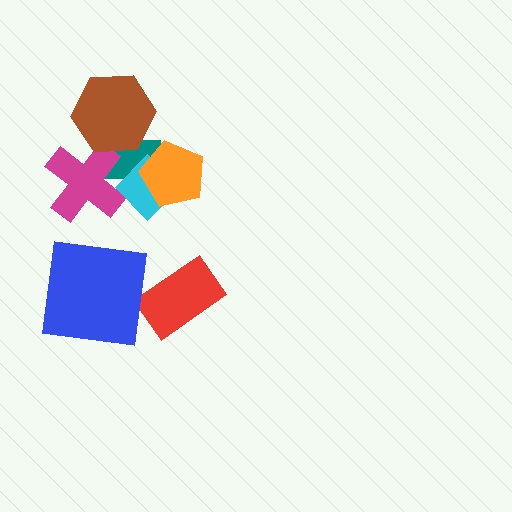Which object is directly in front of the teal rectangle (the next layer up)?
The magenta cross is directly in front of the teal rectangle.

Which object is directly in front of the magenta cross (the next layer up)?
The cyan diamond is directly in front of the magenta cross.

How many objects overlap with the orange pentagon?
2 objects overlap with the orange pentagon.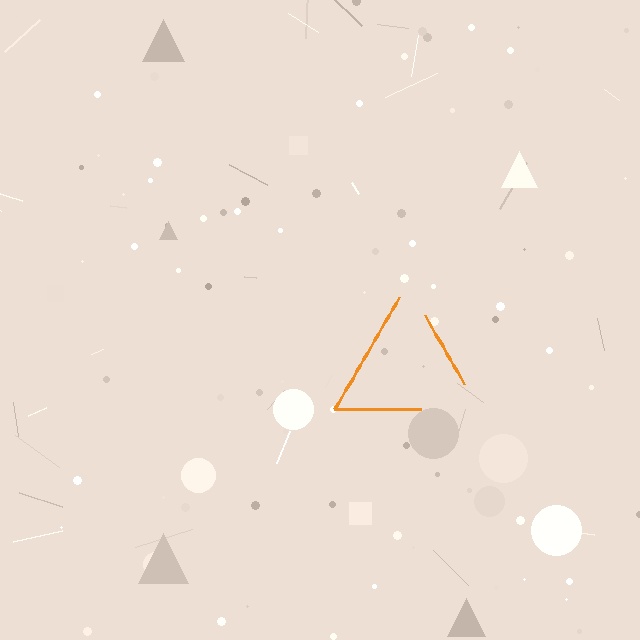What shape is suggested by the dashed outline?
The dashed outline suggests a triangle.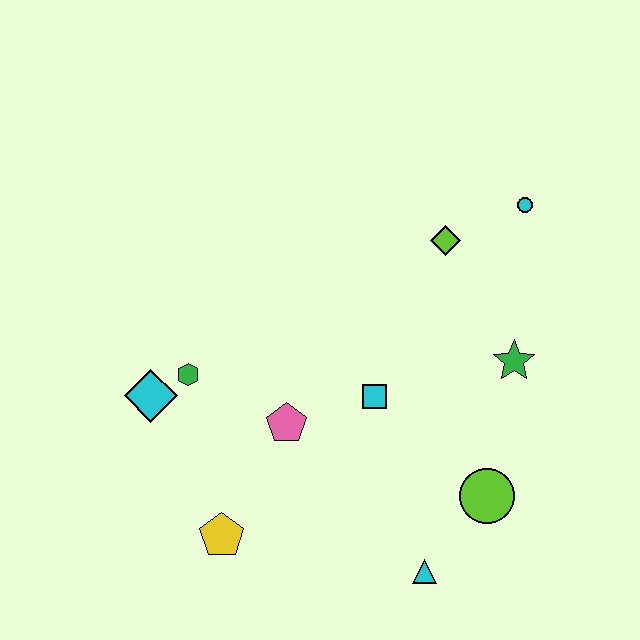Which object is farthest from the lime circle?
The cyan diamond is farthest from the lime circle.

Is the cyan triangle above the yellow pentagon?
No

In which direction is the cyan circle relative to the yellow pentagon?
The cyan circle is above the yellow pentagon.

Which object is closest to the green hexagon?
The cyan diamond is closest to the green hexagon.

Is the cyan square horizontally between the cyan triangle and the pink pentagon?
Yes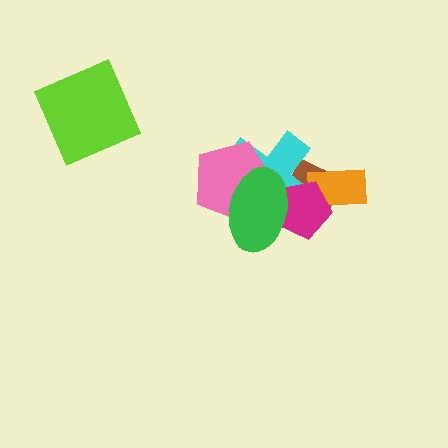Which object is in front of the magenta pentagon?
The green ellipse is in front of the magenta pentagon.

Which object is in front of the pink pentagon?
The green ellipse is in front of the pink pentagon.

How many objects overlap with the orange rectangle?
3 objects overlap with the orange rectangle.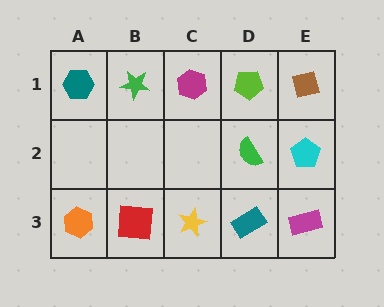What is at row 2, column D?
A green semicircle.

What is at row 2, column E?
A cyan pentagon.